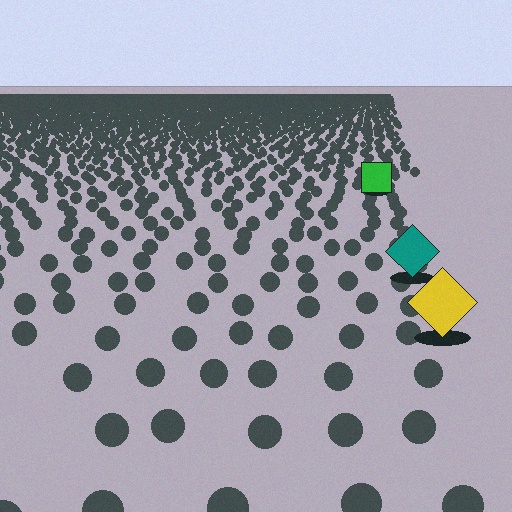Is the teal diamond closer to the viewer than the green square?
Yes. The teal diamond is closer — you can tell from the texture gradient: the ground texture is coarser near it.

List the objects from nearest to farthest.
From nearest to farthest: the yellow diamond, the teal diamond, the green square.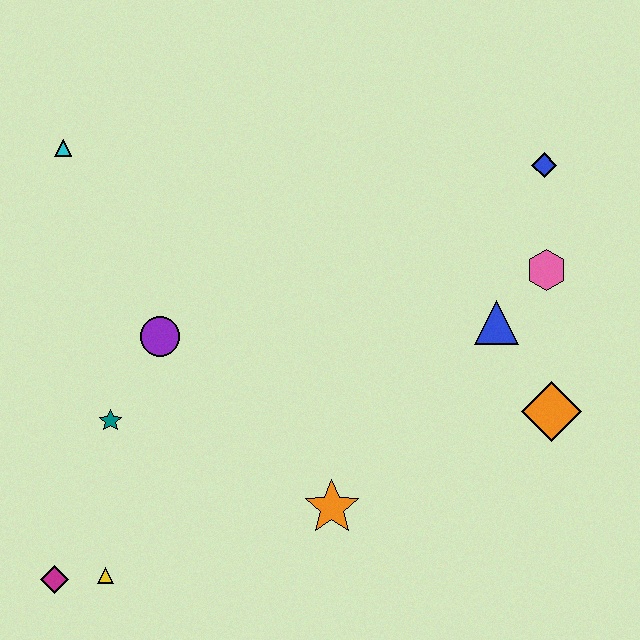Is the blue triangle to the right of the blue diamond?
No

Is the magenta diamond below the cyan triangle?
Yes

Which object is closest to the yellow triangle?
The magenta diamond is closest to the yellow triangle.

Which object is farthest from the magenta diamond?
The blue diamond is farthest from the magenta diamond.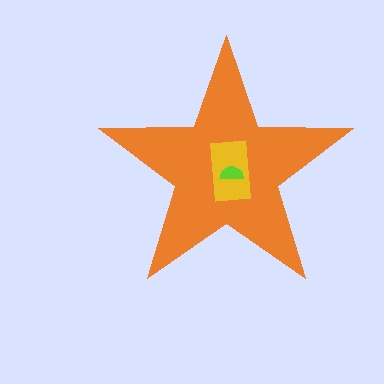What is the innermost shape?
The lime semicircle.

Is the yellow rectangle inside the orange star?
Yes.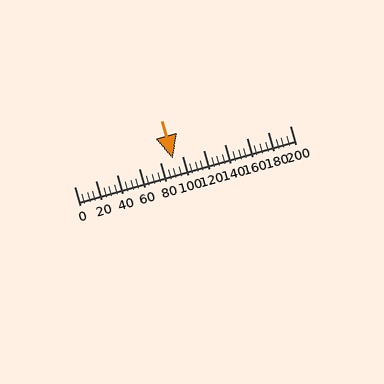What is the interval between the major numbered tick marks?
The major tick marks are spaced 20 units apart.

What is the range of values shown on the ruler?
The ruler shows values from 0 to 200.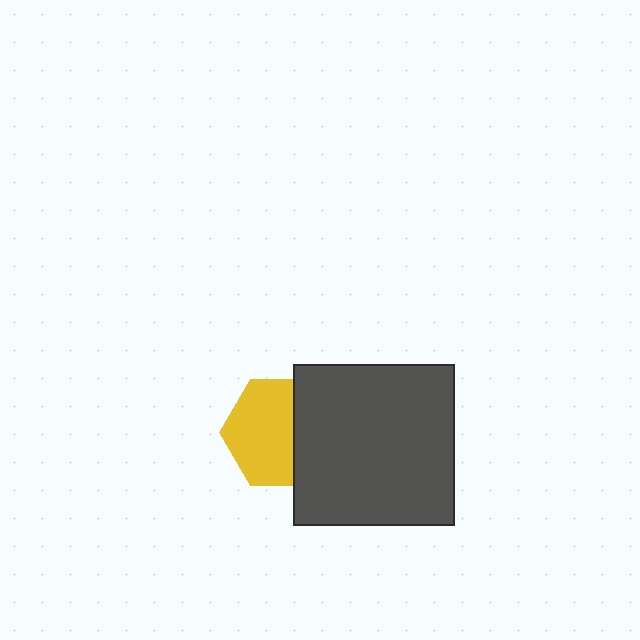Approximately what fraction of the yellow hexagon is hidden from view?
Roughly 37% of the yellow hexagon is hidden behind the dark gray square.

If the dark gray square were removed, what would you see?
You would see the complete yellow hexagon.